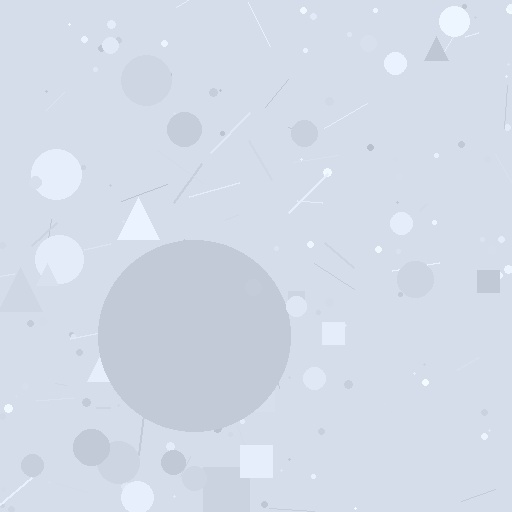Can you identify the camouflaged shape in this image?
The camouflaged shape is a circle.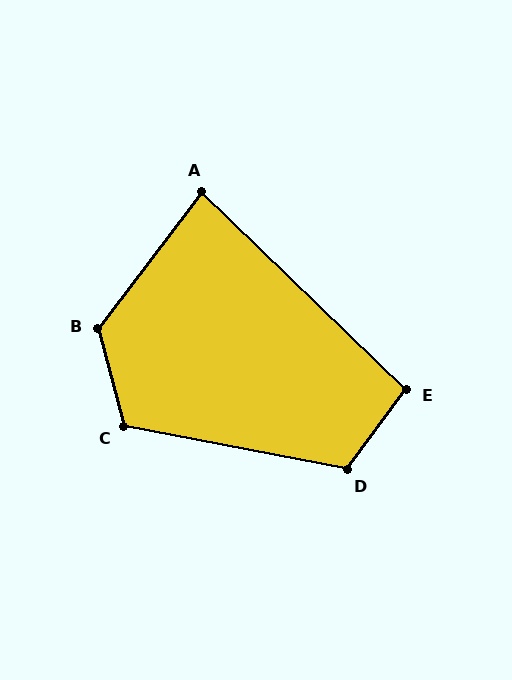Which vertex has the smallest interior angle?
A, at approximately 83 degrees.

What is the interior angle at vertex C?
Approximately 115 degrees (obtuse).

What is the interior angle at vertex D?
Approximately 116 degrees (obtuse).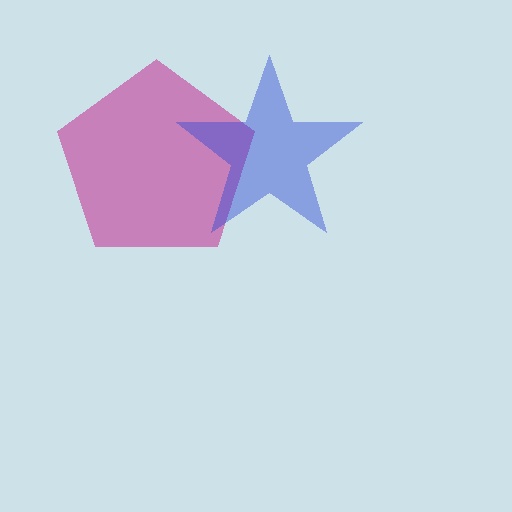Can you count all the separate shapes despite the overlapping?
Yes, there are 2 separate shapes.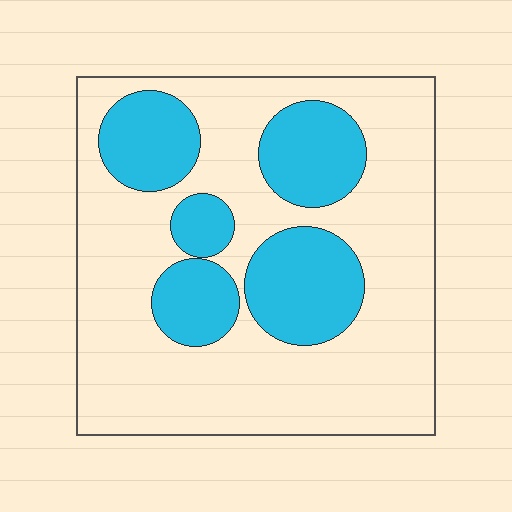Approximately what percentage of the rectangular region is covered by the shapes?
Approximately 30%.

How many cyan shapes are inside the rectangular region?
5.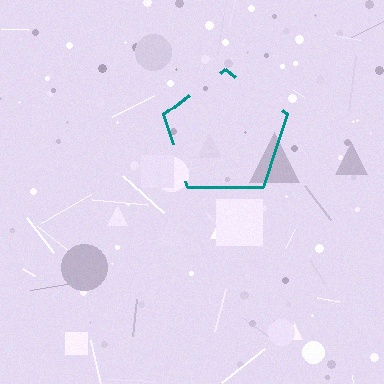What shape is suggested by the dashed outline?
The dashed outline suggests a pentagon.